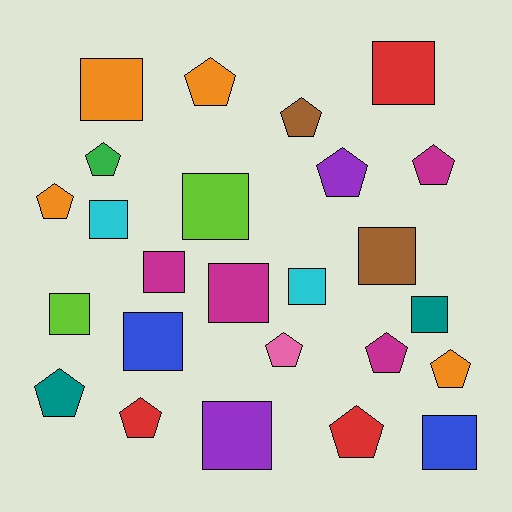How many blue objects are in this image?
There are 2 blue objects.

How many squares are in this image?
There are 13 squares.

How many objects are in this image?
There are 25 objects.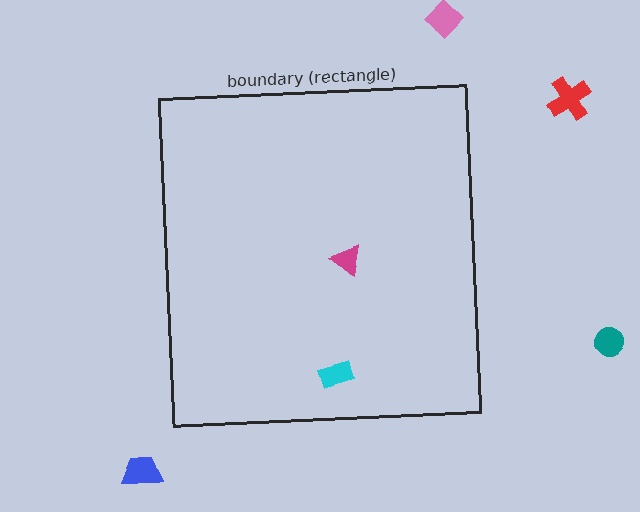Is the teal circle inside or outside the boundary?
Outside.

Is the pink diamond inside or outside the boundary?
Outside.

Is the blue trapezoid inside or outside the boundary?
Outside.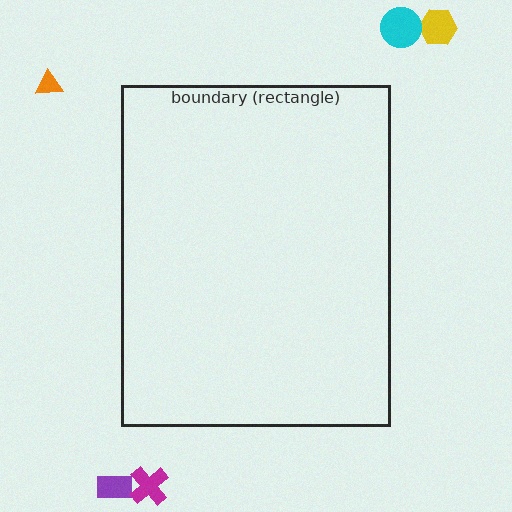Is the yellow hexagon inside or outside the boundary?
Outside.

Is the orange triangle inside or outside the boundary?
Outside.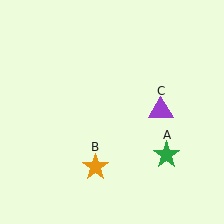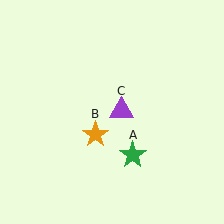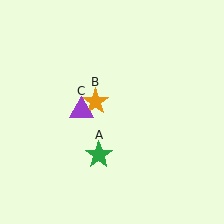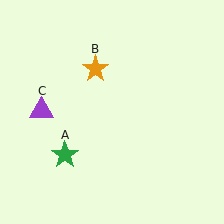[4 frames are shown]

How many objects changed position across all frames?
3 objects changed position: green star (object A), orange star (object B), purple triangle (object C).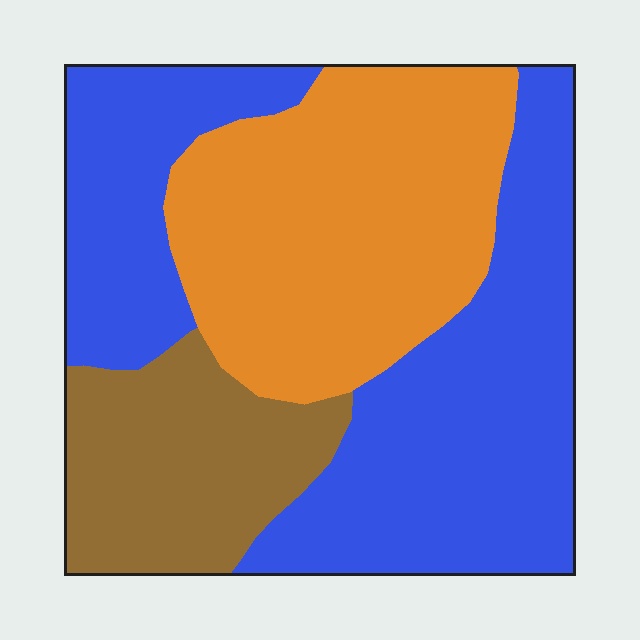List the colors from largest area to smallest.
From largest to smallest: blue, orange, brown.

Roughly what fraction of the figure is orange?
Orange takes up about one third (1/3) of the figure.